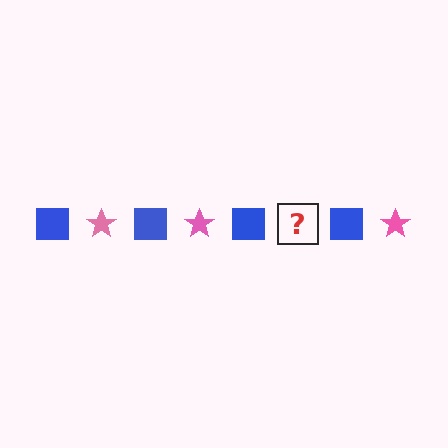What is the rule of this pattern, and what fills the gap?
The rule is that the pattern alternates between blue square and pink star. The gap should be filled with a pink star.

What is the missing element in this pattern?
The missing element is a pink star.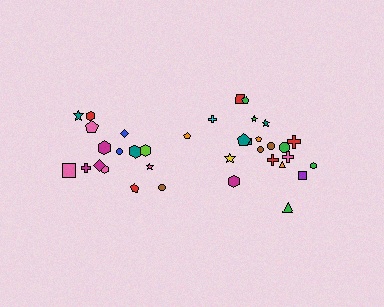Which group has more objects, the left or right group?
The right group.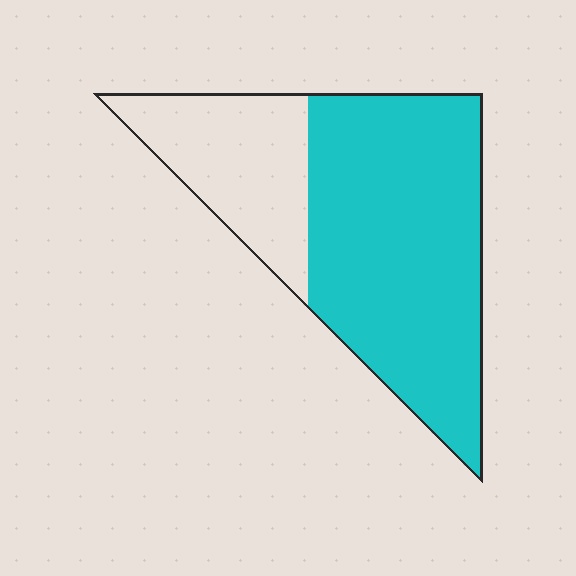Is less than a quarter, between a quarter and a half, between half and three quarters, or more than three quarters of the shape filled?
Between half and three quarters.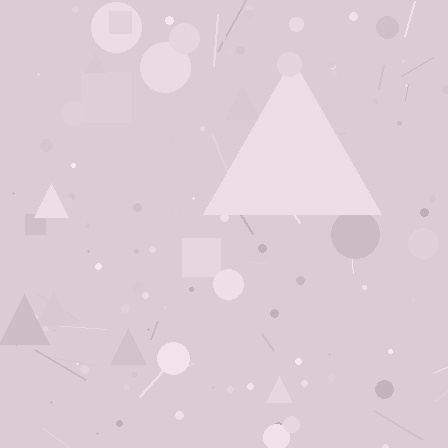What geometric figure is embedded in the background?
A triangle is embedded in the background.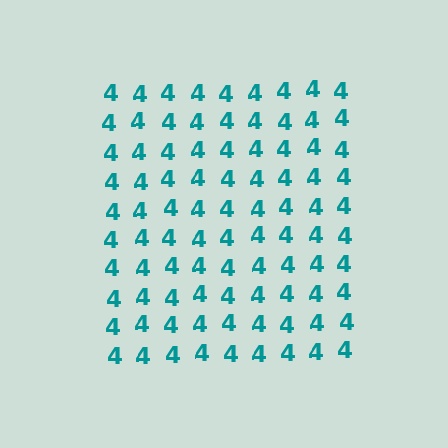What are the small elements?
The small elements are digit 4's.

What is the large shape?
The large shape is a square.